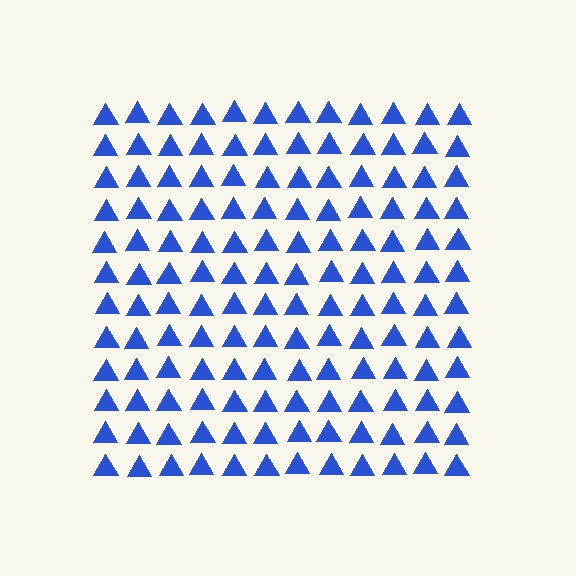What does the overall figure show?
The overall figure shows a square.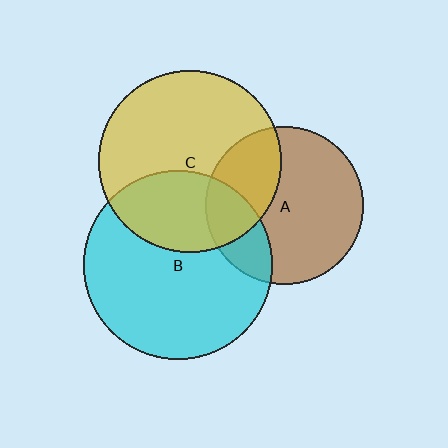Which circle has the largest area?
Circle B (cyan).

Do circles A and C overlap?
Yes.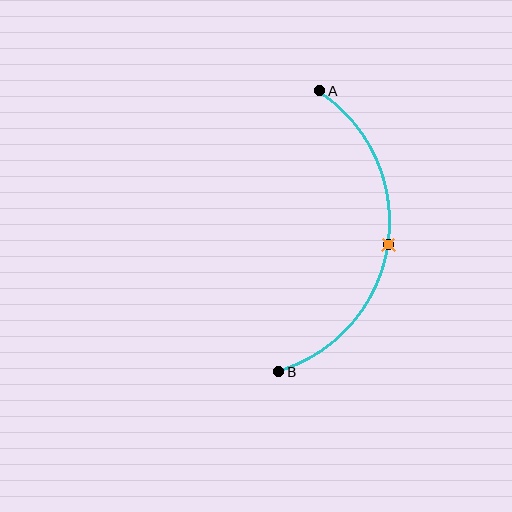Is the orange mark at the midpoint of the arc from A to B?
Yes. The orange mark lies on the arc at equal arc-length from both A and B — it is the arc midpoint.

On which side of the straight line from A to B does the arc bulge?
The arc bulges to the right of the straight line connecting A and B.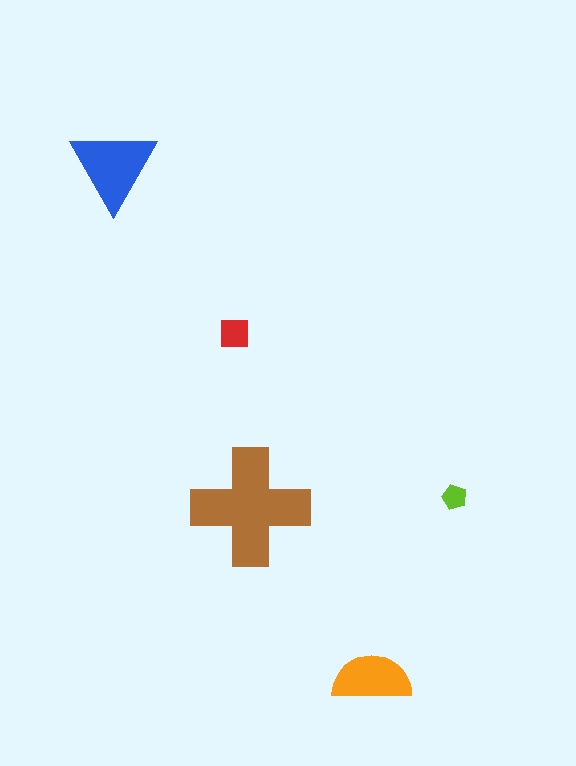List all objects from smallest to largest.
The lime pentagon, the red square, the orange semicircle, the blue triangle, the brown cross.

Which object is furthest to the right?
The lime pentagon is rightmost.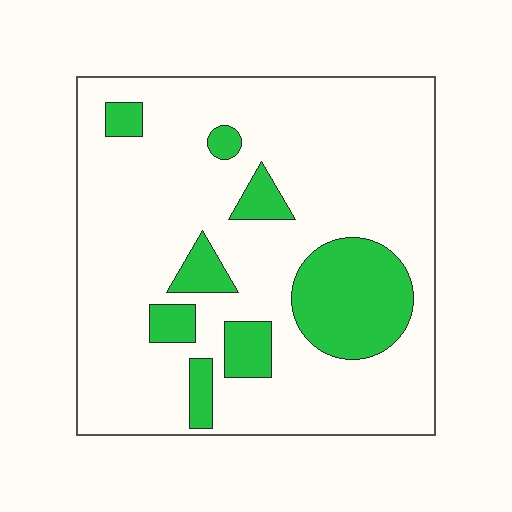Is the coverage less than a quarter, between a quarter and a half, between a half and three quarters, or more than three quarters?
Less than a quarter.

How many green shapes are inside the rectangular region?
8.